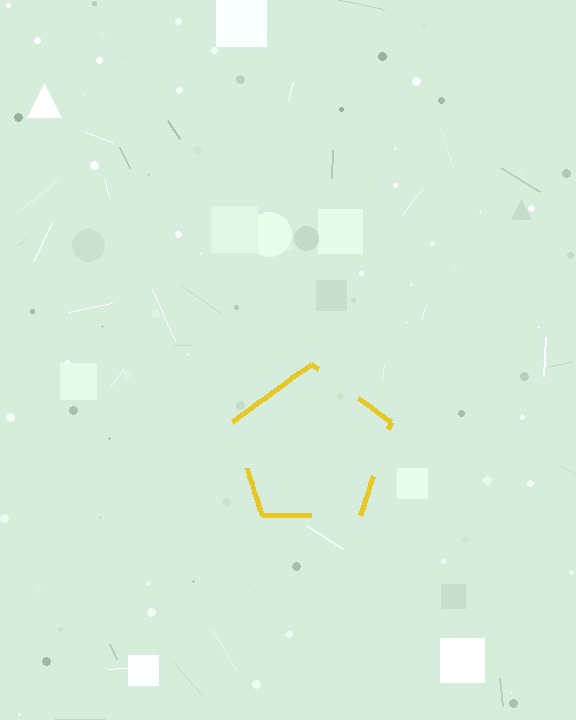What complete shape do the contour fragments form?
The contour fragments form a pentagon.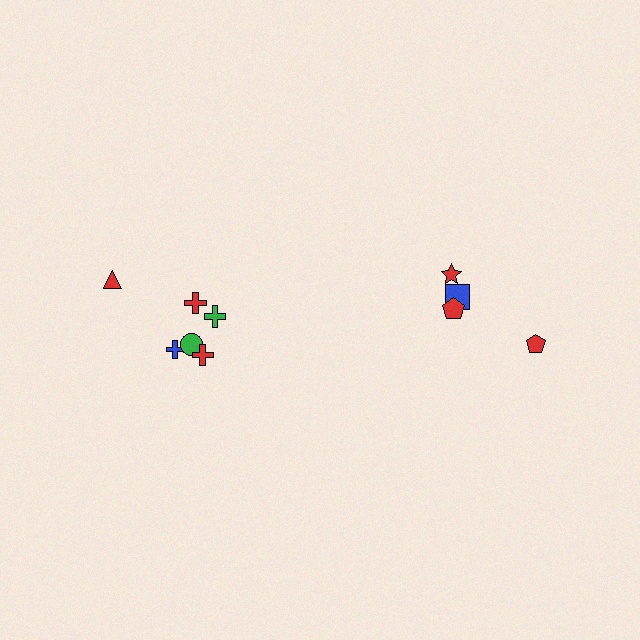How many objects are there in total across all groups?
There are 10 objects.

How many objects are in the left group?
There are 6 objects.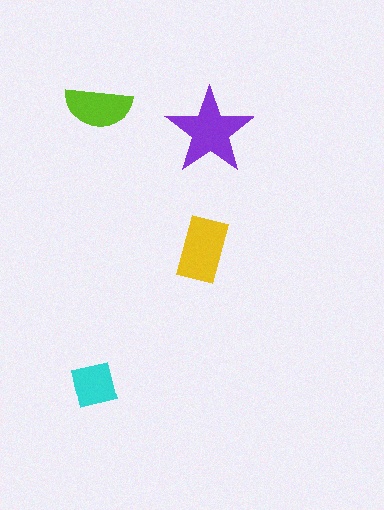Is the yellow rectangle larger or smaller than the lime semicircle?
Larger.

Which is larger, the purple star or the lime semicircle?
The purple star.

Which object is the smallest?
The cyan square.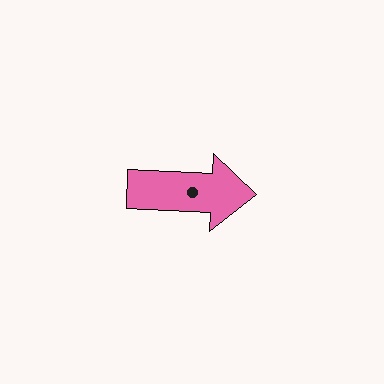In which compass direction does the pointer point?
East.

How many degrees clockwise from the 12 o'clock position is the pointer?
Approximately 92 degrees.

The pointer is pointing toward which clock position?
Roughly 3 o'clock.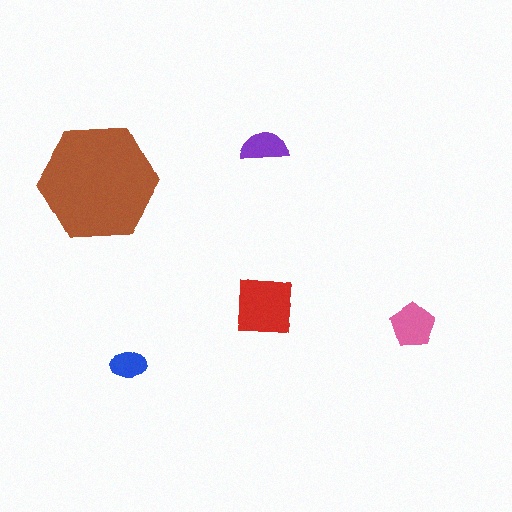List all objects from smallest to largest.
The blue ellipse, the purple semicircle, the pink pentagon, the red square, the brown hexagon.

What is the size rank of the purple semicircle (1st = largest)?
4th.